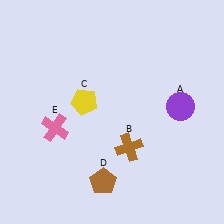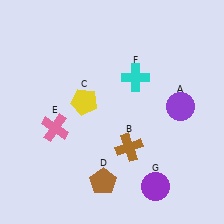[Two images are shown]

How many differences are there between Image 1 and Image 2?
There are 2 differences between the two images.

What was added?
A cyan cross (F), a purple circle (G) were added in Image 2.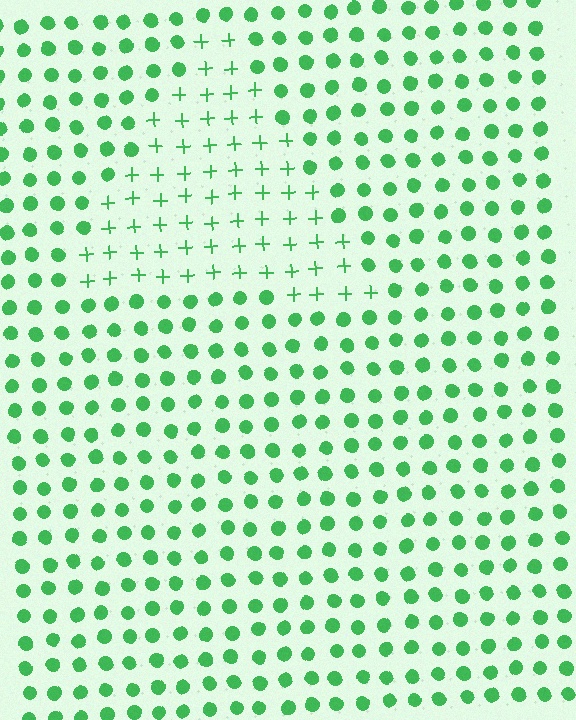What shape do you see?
I see a triangle.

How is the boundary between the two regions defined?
The boundary is defined by a change in element shape: plus signs inside vs. circles outside. All elements share the same color and spacing.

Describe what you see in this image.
The image is filled with small green elements arranged in a uniform grid. A triangle-shaped region contains plus signs, while the surrounding area contains circles. The boundary is defined purely by the change in element shape.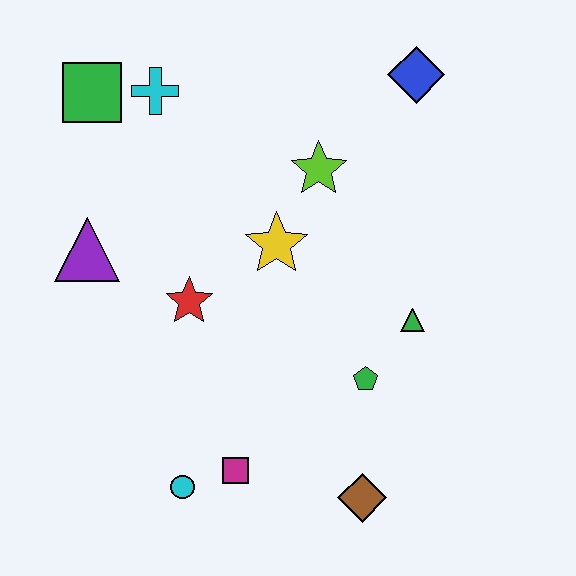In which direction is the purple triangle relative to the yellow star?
The purple triangle is to the left of the yellow star.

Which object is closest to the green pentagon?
The green triangle is closest to the green pentagon.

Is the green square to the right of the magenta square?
No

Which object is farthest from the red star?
The blue diamond is farthest from the red star.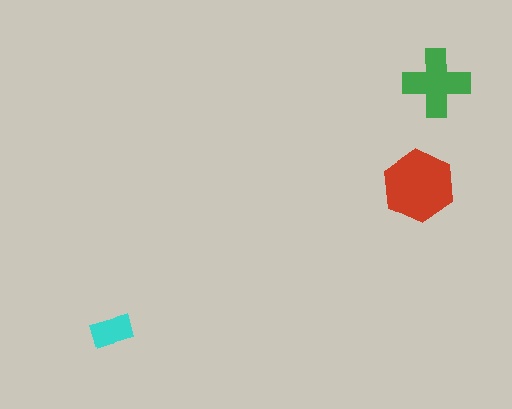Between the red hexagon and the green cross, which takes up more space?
The red hexagon.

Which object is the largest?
The red hexagon.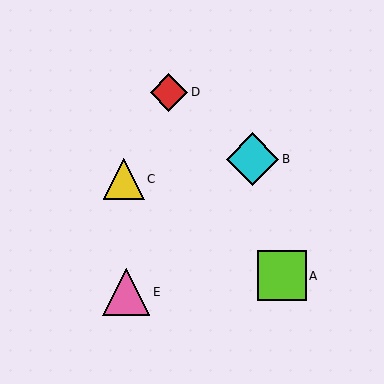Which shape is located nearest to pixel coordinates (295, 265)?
The lime square (labeled A) at (282, 276) is nearest to that location.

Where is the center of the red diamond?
The center of the red diamond is at (169, 92).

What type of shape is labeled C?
Shape C is a yellow triangle.